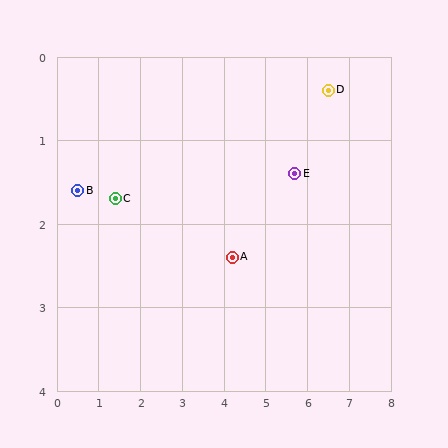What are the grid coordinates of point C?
Point C is at approximately (1.4, 1.7).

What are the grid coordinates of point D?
Point D is at approximately (6.5, 0.4).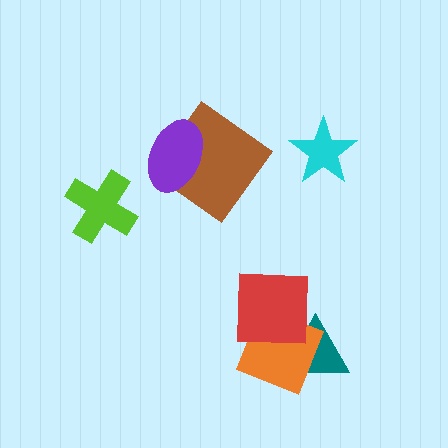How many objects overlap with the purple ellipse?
1 object overlaps with the purple ellipse.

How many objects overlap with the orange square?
2 objects overlap with the orange square.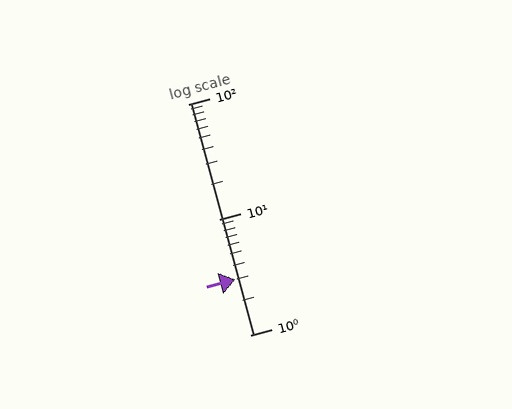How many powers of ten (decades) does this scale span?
The scale spans 2 decades, from 1 to 100.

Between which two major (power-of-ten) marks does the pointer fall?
The pointer is between 1 and 10.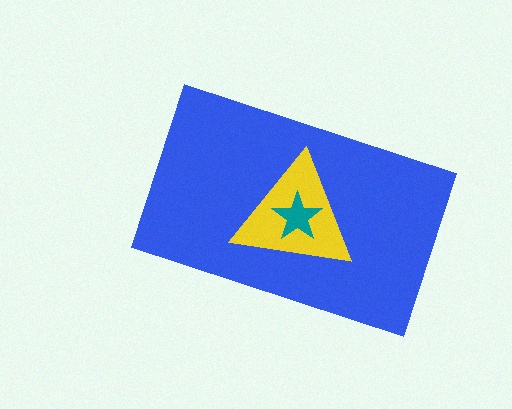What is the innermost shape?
The teal star.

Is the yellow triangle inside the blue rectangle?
Yes.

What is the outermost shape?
The blue rectangle.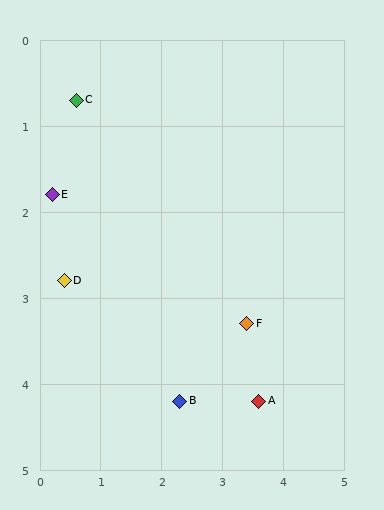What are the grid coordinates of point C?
Point C is at approximately (0.6, 0.7).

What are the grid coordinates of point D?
Point D is at approximately (0.4, 2.8).